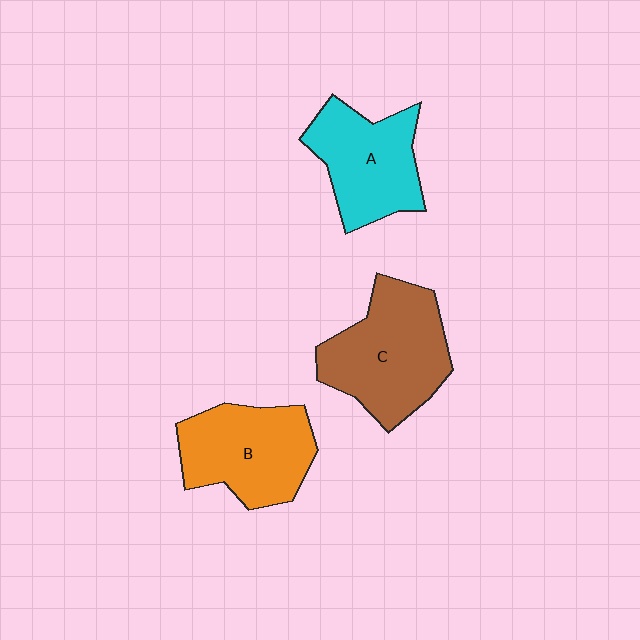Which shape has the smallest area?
Shape A (cyan).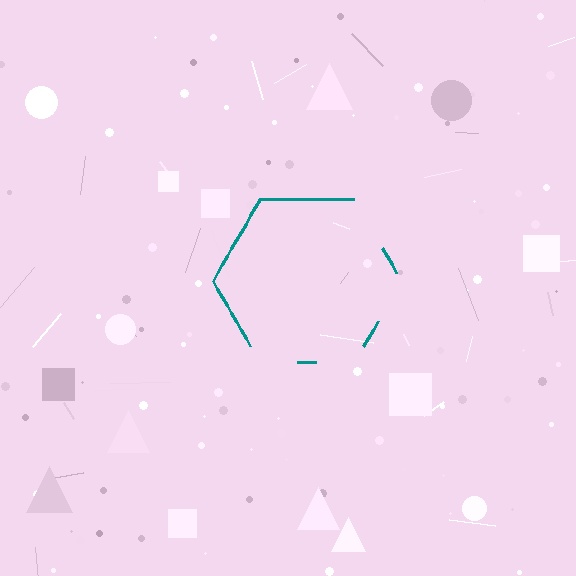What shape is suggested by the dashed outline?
The dashed outline suggests a hexagon.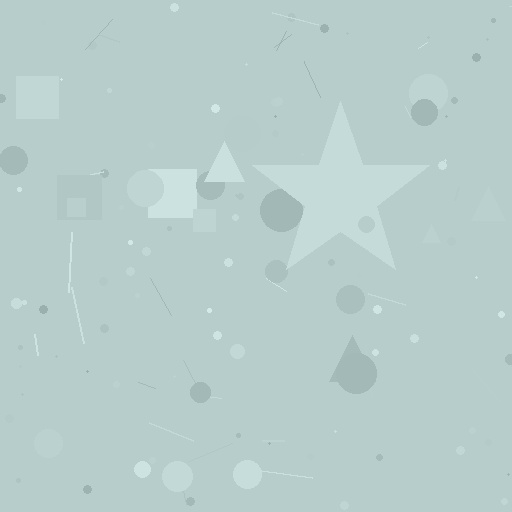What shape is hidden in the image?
A star is hidden in the image.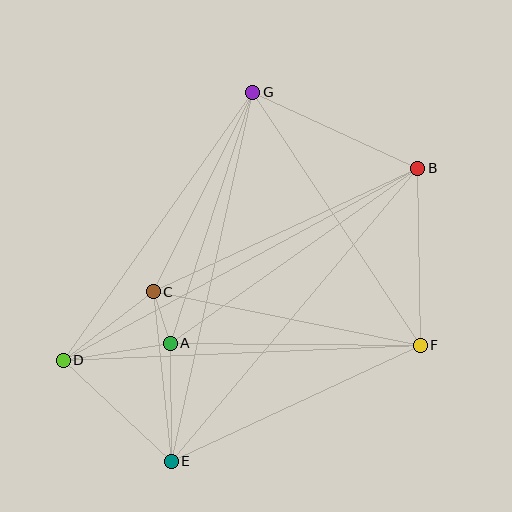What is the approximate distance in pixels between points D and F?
The distance between D and F is approximately 357 pixels.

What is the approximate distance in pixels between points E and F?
The distance between E and F is approximately 275 pixels.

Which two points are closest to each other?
Points A and C are closest to each other.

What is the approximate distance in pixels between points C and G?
The distance between C and G is approximately 223 pixels.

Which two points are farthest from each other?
Points B and D are farthest from each other.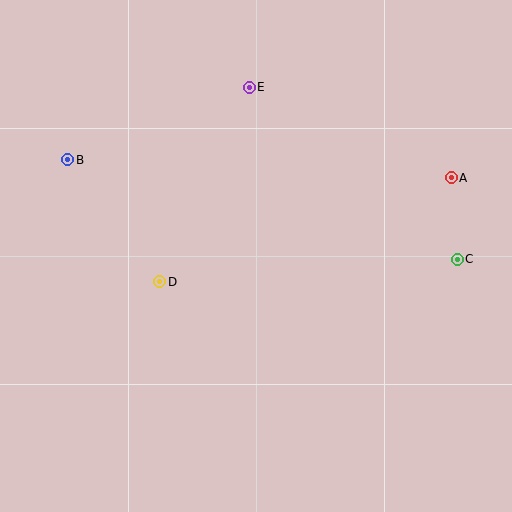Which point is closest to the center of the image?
Point D at (160, 282) is closest to the center.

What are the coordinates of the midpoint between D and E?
The midpoint between D and E is at (205, 184).